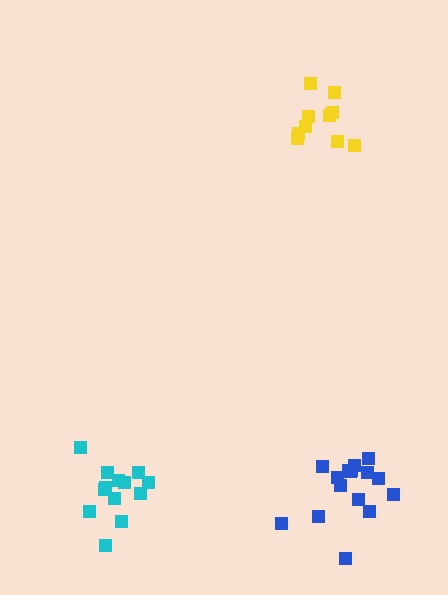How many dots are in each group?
Group 1: 16 dots, Group 2: 10 dots, Group 3: 13 dots (39 total).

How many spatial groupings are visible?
There are 3 spatial groupings.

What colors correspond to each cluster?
The clusters are colored: blue, yellow, cyan.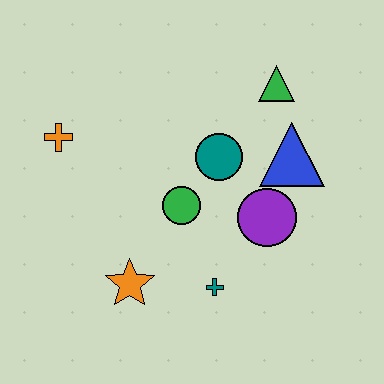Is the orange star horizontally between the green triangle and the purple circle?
No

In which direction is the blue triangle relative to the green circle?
The blue triangle is to the right of the green circle.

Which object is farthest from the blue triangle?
The orange cross is farthest from the blue triangle.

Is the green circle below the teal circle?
Yes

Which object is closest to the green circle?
The teal circle is closest to the green circle.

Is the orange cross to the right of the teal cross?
No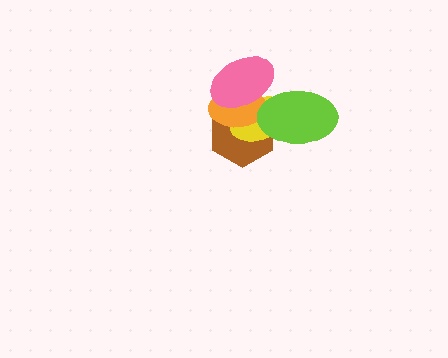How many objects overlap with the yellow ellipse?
4 objects overlap with the yellow ellipse.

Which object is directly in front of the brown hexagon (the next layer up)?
The yellow ellipse is directly in front of the brown hexagon.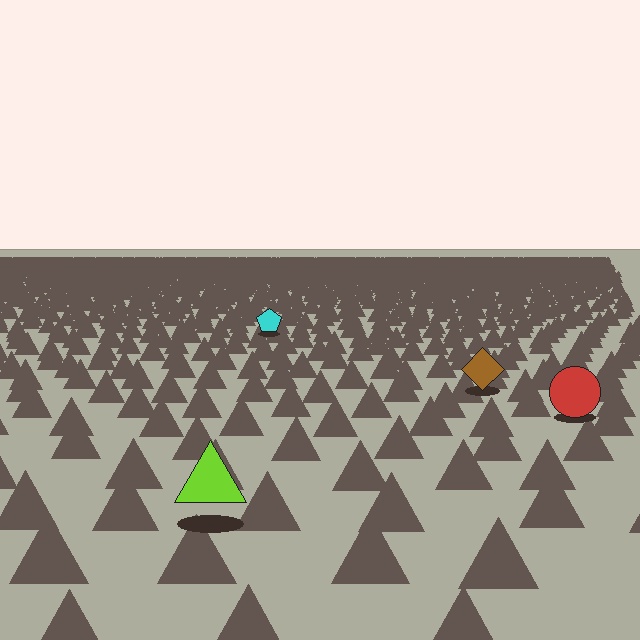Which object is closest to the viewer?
The lime triangle is closest. The texture marks near it are larger and more spread out.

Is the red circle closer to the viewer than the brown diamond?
Yes. The red circle is closer — you can tell from the texture gradient: the ground texture is coarser near it.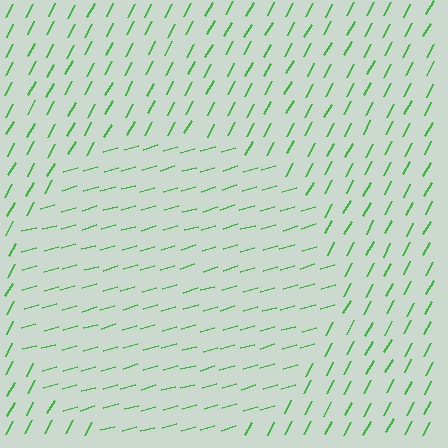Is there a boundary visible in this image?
Yes, there is a texture boundary formed by a change in line orientation.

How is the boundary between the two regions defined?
The boundary is defined purely by a change in line orientation (approximately 45 degrees difference). All lines are the same color and thickness.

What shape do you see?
I see a circle.